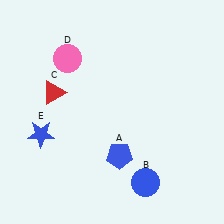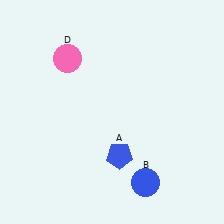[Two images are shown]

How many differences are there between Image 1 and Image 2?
There are 2 differences between the two images.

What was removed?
The red triangle (C), the blue star (E) were removed in Image 2.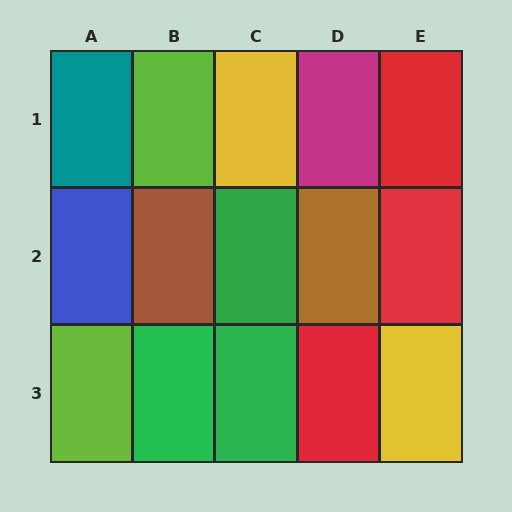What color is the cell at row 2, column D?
Brown.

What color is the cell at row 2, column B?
Brown.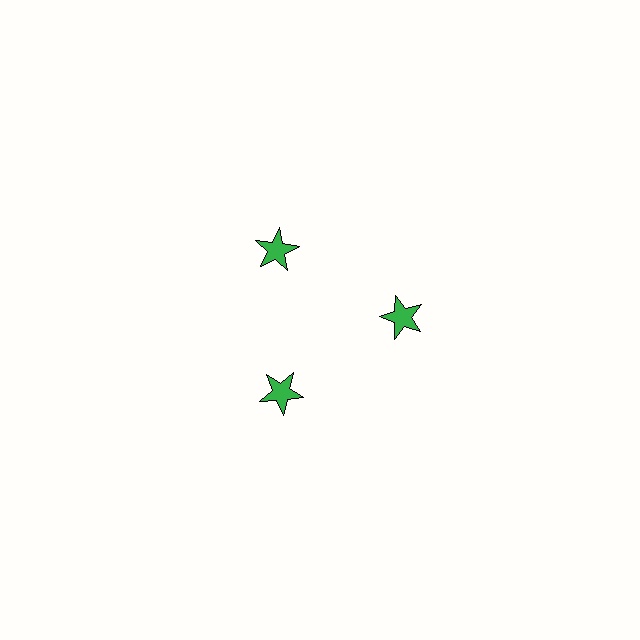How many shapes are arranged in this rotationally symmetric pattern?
There are 3 shapes, arranged in 3 groups of 1.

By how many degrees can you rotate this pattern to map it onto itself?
The pattern maps onto itself every 120 degrees of rotation.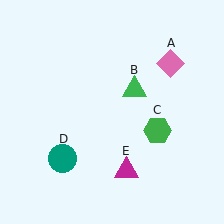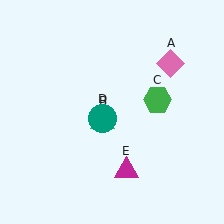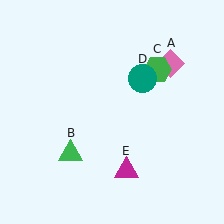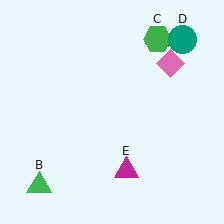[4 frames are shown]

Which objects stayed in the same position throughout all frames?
Pink diamond (object A) and magenta triangle (object E) remained stationary.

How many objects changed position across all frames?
3 objects changed position: green triangle (object B), green hexagon (object C), teal circle (object D).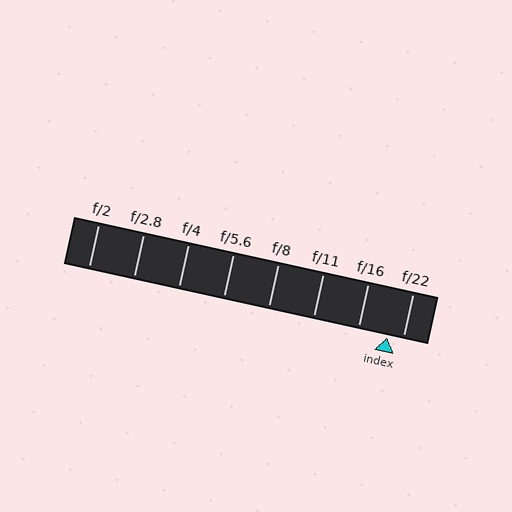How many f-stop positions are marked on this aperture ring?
There are 8 f-stop positions marked.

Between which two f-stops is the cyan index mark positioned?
The index mark is between f/16 and f/22.